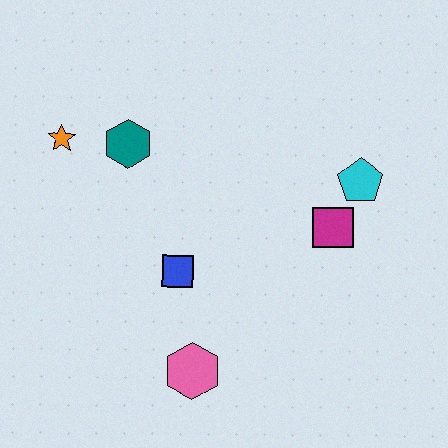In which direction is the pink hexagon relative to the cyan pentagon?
The pink hexagon is below the cyan pentagon.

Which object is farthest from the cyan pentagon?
The orange star is farthest from the cyan pentagon.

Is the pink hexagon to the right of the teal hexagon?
Yes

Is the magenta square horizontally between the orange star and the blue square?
No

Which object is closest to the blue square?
The pink hexagon is closest to the blue square.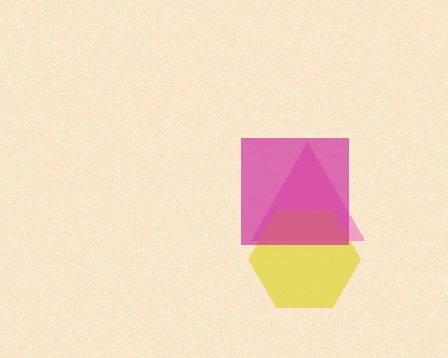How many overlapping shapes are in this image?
There are 3 overlapping shapes in the image.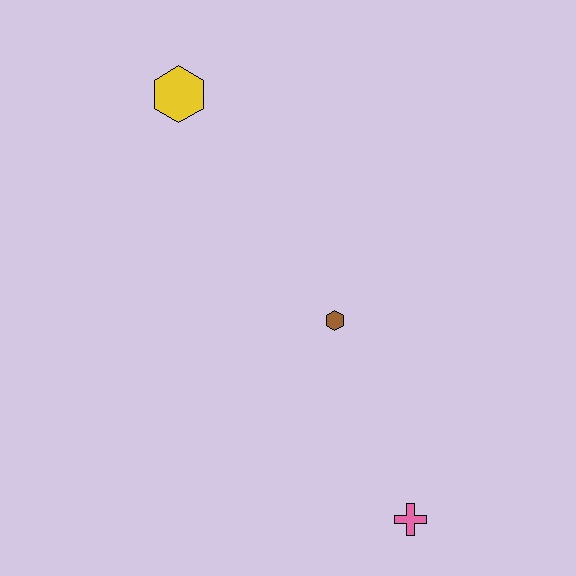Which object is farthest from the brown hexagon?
The yellow hexagon is farthest from the brown hexagon.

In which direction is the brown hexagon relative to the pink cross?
The brown hexagon is above the pink cross.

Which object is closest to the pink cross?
The brown hexagon is closest to the pink cross.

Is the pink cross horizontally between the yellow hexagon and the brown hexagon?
No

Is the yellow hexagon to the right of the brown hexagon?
No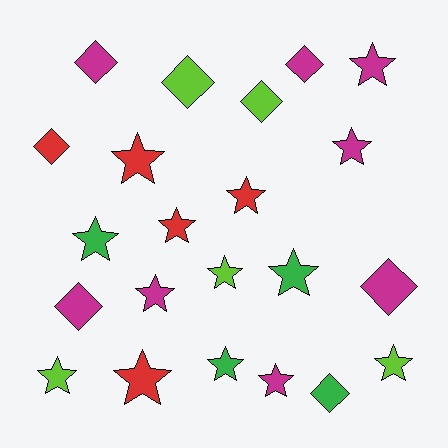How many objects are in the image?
There are 22 objects.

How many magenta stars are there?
There are 4 magenta stars.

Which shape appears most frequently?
Star, with 14 objects.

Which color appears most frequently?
Magenta, with 8 objects.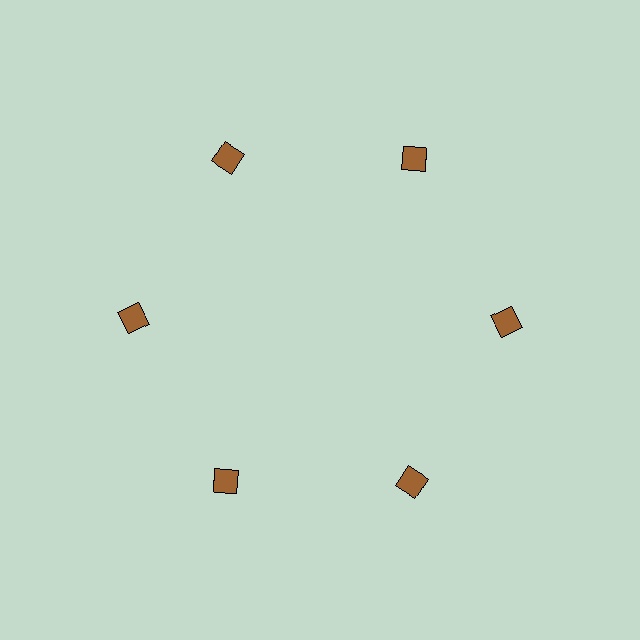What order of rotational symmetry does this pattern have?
This pattern has 6-fold rotational symmetry.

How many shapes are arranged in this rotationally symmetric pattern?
There are 6 shapes, arranged in 6 groups of 1.